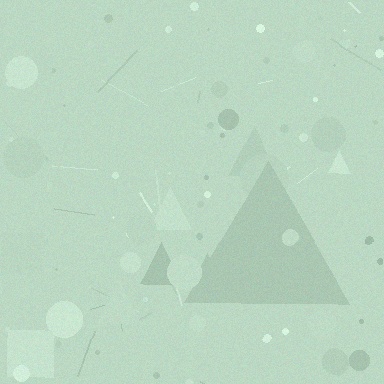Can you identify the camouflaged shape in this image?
The camouflaged shape is a triangle.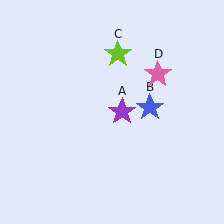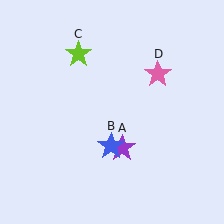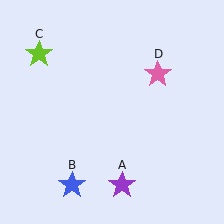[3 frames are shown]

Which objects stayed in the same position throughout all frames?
Pink star (object D) remained stationary.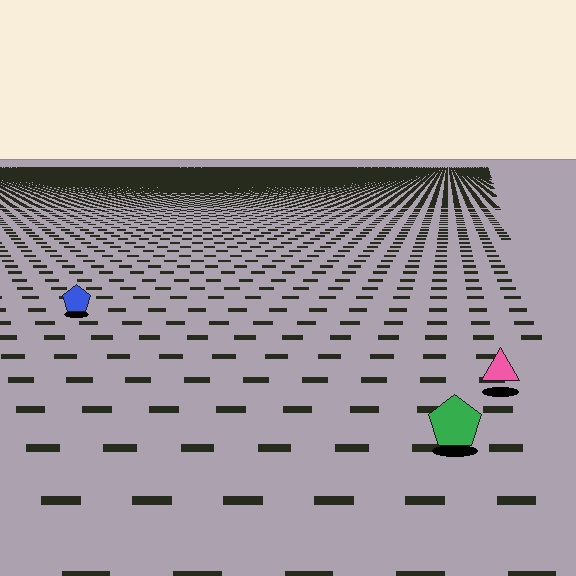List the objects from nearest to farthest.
From nearest to farthest: the green pentagon, the pink triangle, the blue pentagon.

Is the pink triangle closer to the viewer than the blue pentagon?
Yes. The pink triangle is closer — you can tell from the texture gradient: the ground texture is coarser near it.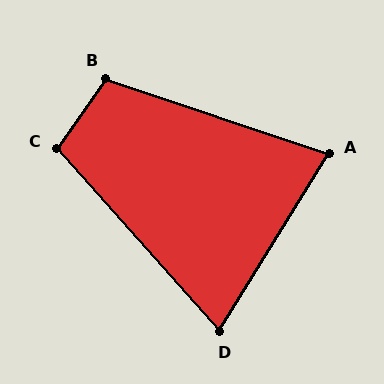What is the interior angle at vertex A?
Approximately 77 degrees (acute).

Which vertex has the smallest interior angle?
D, at approximately 73 degrees.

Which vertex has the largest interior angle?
B, at approximately 107 degrees.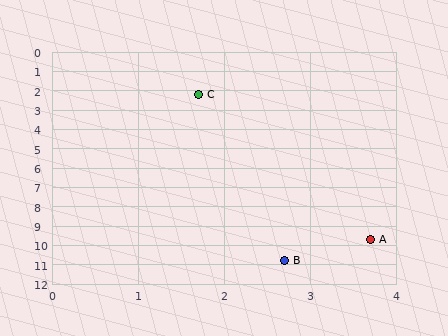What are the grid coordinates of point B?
Point B is at approximately (2.7, 10.8).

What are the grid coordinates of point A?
Point A is at approximately (3.7, 9.7).